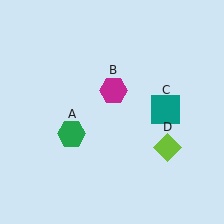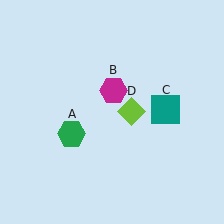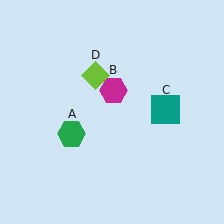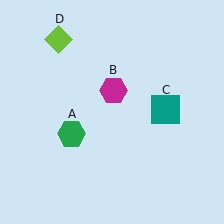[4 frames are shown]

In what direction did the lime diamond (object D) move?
The lime diamond (object D) moved up and to the left.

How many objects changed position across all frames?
1 object changed position: lime diamond (object D).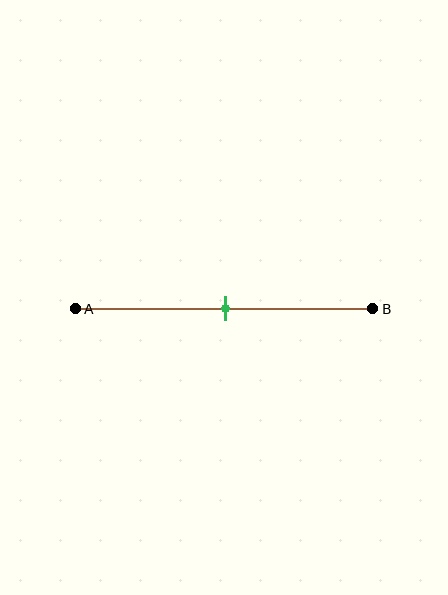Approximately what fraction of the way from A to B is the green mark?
The green mark is approximately 50% of the way from A to B.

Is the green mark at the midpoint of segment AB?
Yes, the mark is approximately at the midpoint.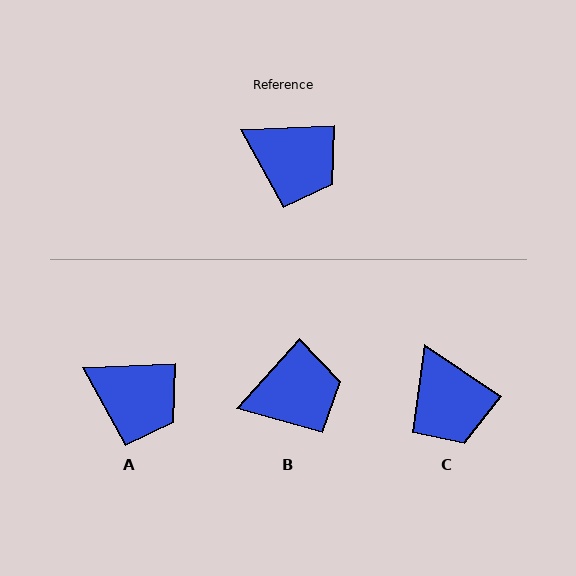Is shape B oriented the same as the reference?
No, it is off by about 46 degrees.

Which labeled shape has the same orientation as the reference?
A.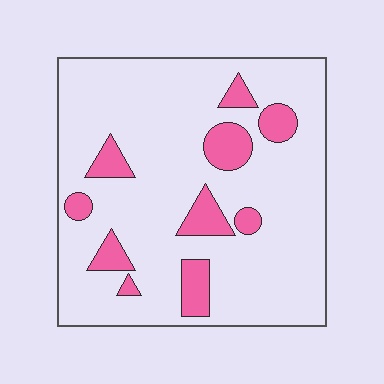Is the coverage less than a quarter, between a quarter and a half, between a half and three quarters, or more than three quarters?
Less than a quarter.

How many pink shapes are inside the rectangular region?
10.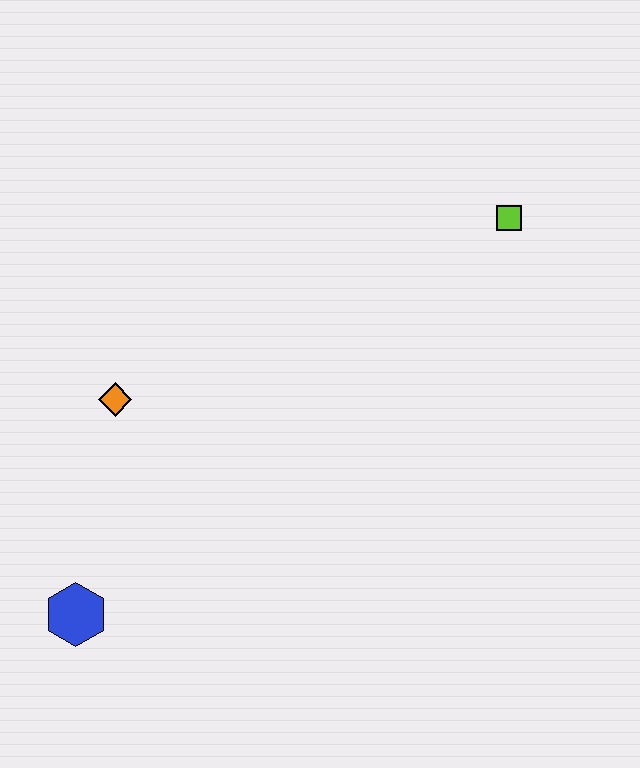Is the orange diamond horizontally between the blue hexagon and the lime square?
Yes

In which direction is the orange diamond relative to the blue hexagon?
The orange diamond is above the blue hexagon.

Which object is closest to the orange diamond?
The blue hexagon is closest to the orange diamond.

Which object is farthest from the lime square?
The blue hexagon is farthest from the lime square.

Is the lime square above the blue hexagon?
Yes